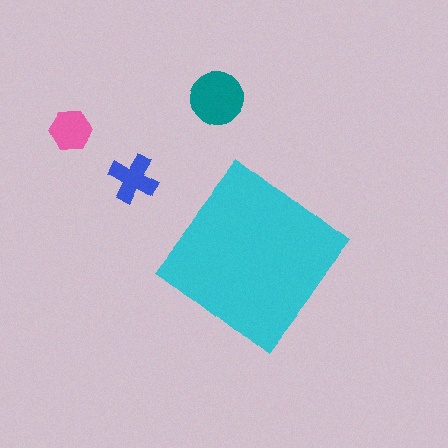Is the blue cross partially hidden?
No, the blue cross is fully visible.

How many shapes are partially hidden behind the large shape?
0 shapes are partially hidden.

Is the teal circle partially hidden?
No, the teal circle is fully visible.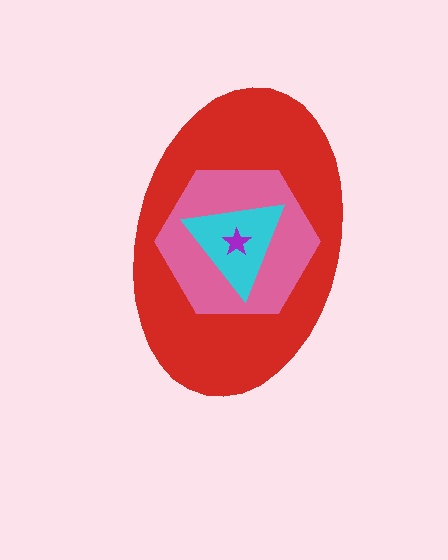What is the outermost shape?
The red ellipse.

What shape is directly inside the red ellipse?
The pink hexagon.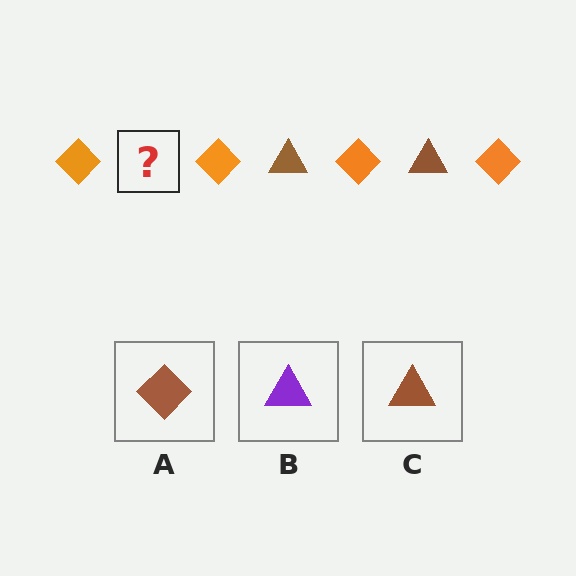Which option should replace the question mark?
Option C.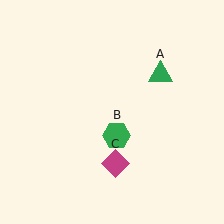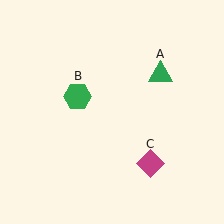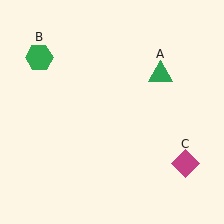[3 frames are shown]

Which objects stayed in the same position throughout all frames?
Green triangle (object A) remained stationary.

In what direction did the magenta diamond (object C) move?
The magenta diamond (object C) moved right.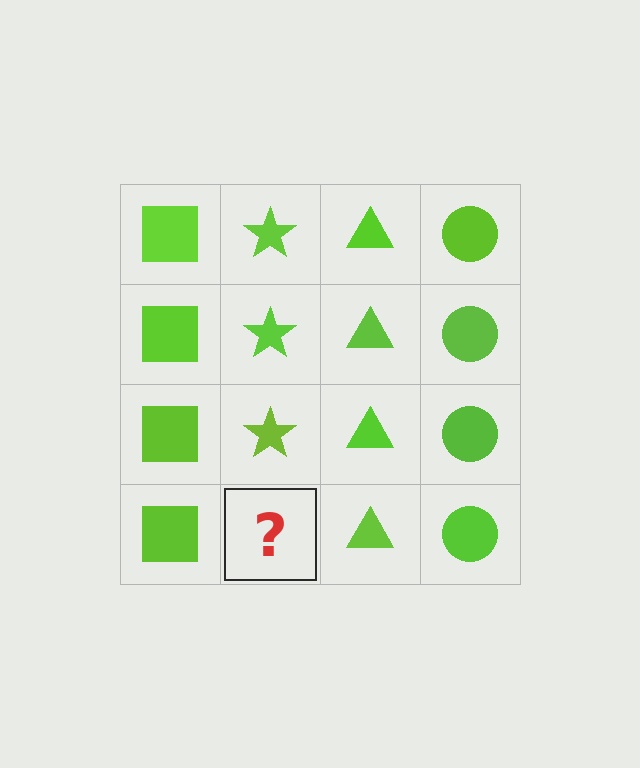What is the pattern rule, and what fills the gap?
The rule is that each column has a consistent shape. The gap should be filled with a lime star.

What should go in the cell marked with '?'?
The missing cell should contain a lime star.